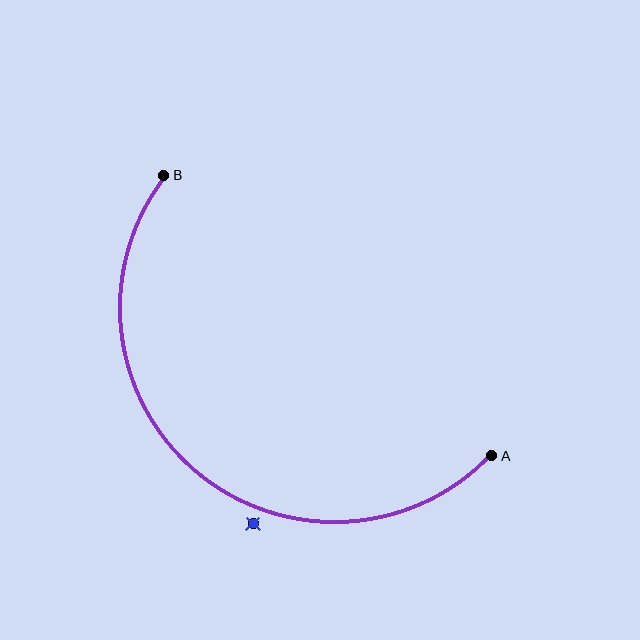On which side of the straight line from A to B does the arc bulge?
The arc bulges below and to the left of the straight line connecting A and B.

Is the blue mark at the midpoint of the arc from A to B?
No — the blue mark does not lie on the arc at all. It sits slightly outside the curve.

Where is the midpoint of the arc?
The arc midpoint is the point on the curve farthest from the straight line joining A and B. It sits below and to the left of that line.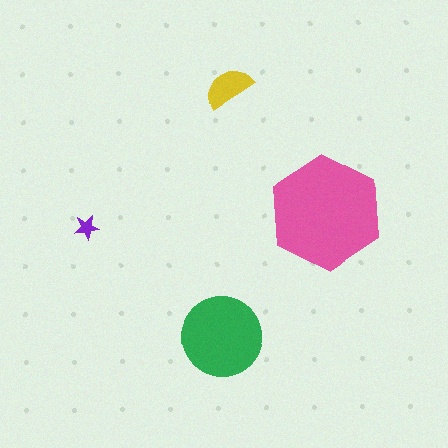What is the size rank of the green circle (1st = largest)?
2nd.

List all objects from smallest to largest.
The purple star, the yellow semicircle, the green circle, the pink hexagon.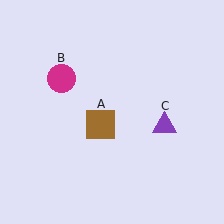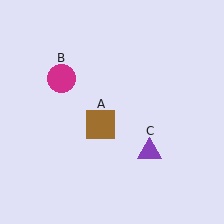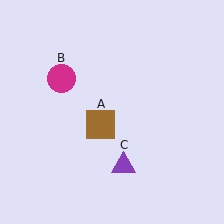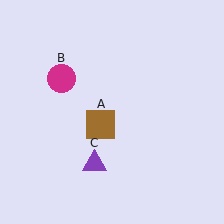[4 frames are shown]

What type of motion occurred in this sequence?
The purple triangle (object C) rotated clockwise around the center of the scene.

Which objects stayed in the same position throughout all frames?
Brown square (object A) and magenta circle (object B) remained stationary.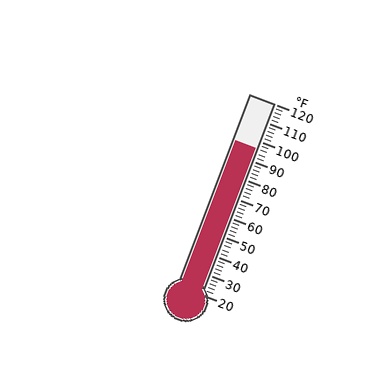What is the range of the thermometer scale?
The thermometer scale ranges from 20°F to 120°F.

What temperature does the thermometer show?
The thermometer shows approximately 96°F.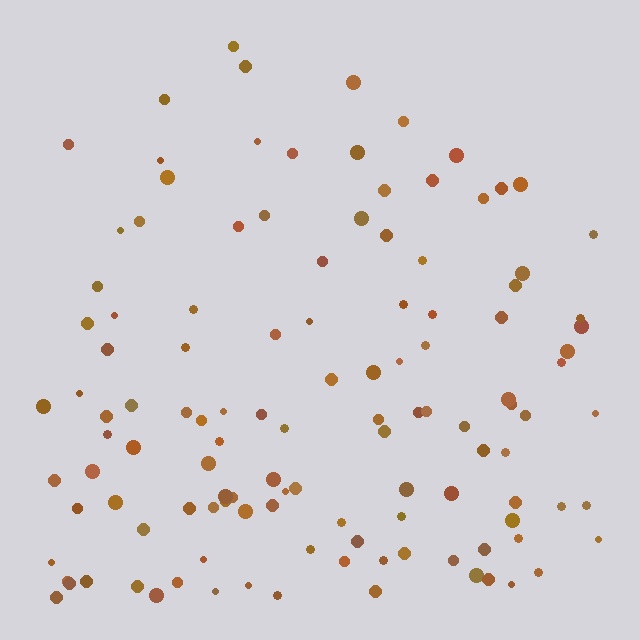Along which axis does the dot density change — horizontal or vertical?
Vertical.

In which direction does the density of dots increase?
From top to bottom, with the bottom side densest.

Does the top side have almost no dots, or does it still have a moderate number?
Still a moderate number, just noticeably fewer than the bottom.